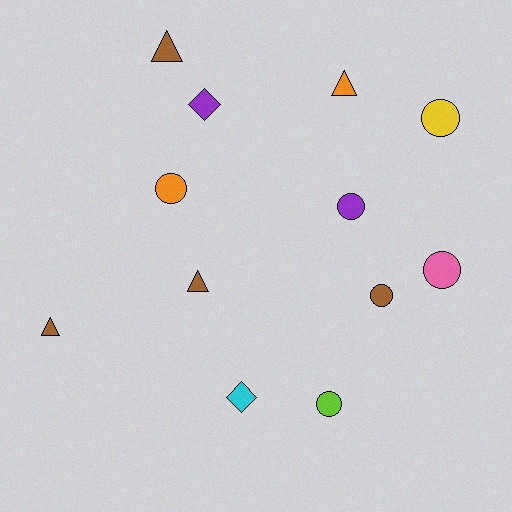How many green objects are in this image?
There are no green objects.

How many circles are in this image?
There are 6 circles.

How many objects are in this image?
There are 12 objects.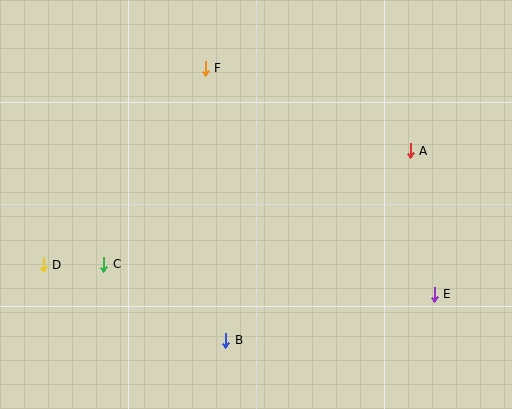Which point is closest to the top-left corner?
Point F is closest to the top-left corner.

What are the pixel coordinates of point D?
Point D is at (43, 265).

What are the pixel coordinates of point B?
Point B is at (226, 340).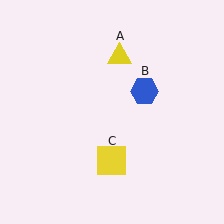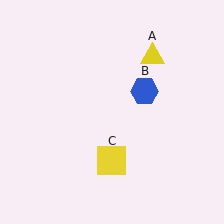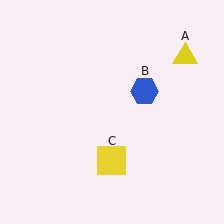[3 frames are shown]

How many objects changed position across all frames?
1 object changed position: yellow triangle (object A).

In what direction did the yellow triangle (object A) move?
The yellow triangle (object A) moved right.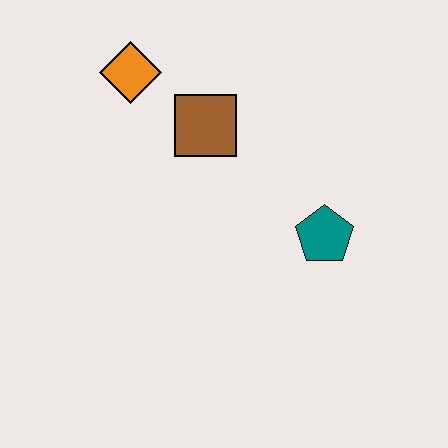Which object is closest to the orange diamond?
The brown square is closest to the orange diamond.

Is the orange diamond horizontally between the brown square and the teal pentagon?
No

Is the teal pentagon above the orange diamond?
No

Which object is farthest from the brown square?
The teal pentagon is farthest from the brown square.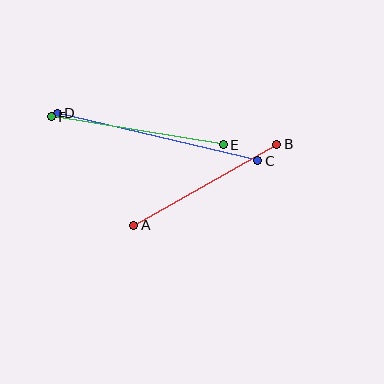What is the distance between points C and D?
The distance is approximately 206 pixels.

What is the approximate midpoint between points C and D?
The midpoint is at approximately (157, 137) pixels.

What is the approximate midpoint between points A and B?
The midpoint is at approximately (205, 185) pixels.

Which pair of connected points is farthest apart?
Points C and D are farthest apart.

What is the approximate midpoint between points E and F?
The midpoint is at approximately (137, 131) pixels.